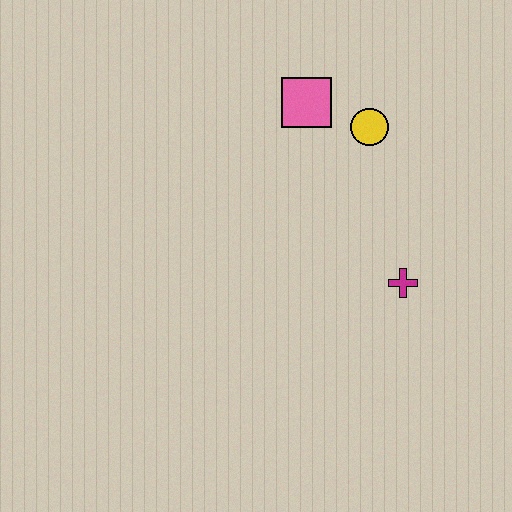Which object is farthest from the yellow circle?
The magenta cross is farthest from the yellow circle.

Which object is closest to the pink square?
The yellow circle is closest to the pink square.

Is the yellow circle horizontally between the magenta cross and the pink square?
Yes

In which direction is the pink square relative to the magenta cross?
The pink square is above the magenta cross.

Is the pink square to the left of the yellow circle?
Yes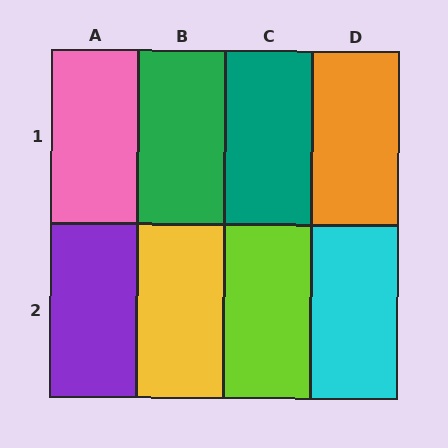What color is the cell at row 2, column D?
Cyan.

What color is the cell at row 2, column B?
Yellow.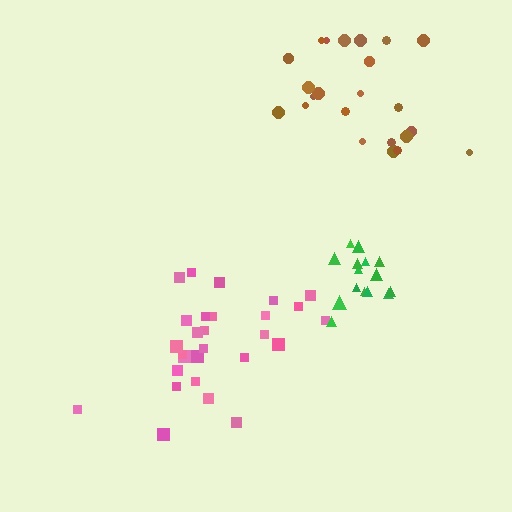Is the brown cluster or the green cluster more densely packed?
Green.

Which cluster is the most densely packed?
Green.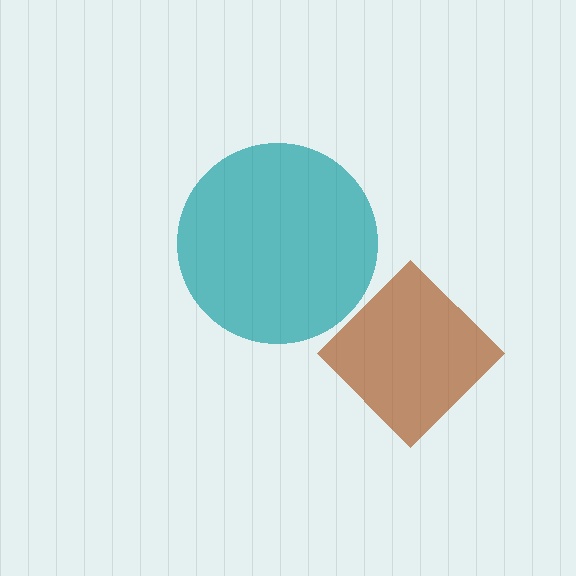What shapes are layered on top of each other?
The layered shapes are: a brown diamond, a teal circle.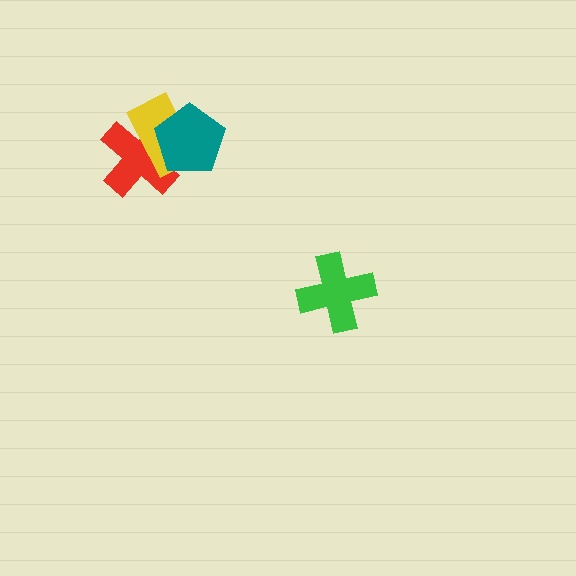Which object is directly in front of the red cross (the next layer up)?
The yellow rectangle is directly in front of the red cross.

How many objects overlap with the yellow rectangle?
2 objects overlap with the yellow rectangle.